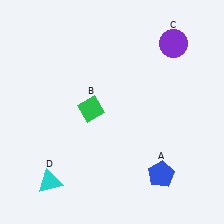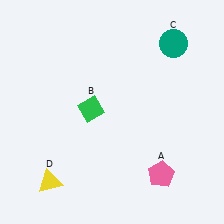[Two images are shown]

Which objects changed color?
A changed from blue to pink. C changed from purple to teal. D changed from cyan to yellow.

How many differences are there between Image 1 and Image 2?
There are 3 differences between the two images.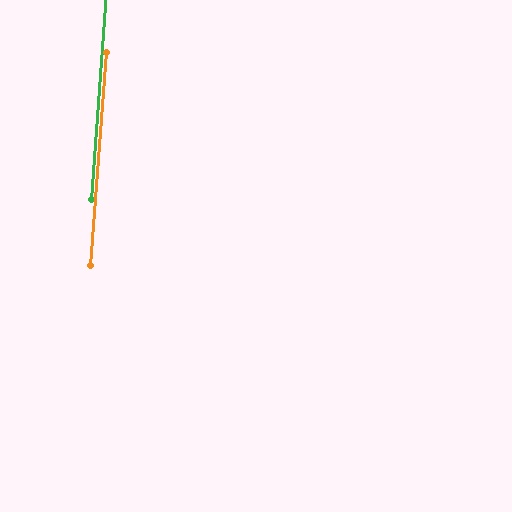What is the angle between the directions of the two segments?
Approximately 0 degrees.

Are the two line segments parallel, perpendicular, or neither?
Parallel — their directions differ by only 0.2°.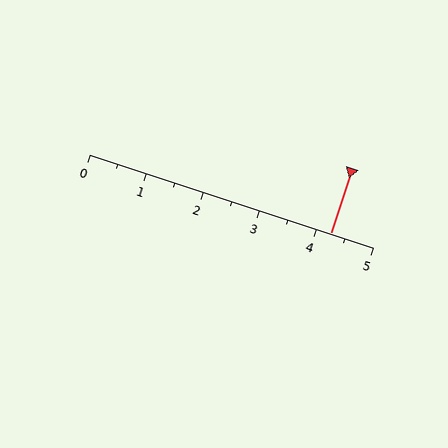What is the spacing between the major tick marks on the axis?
The major ticks are spaced 1 apart.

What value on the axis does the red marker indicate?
The marker indicates approximately 4.2.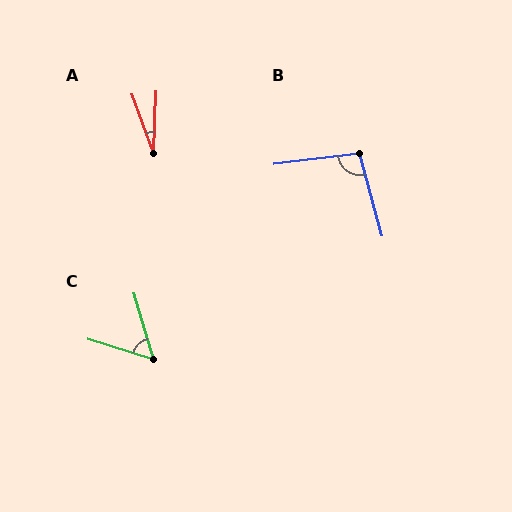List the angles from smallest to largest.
A (22°), C (56°), B (98°).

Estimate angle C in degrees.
Approximately 56 degrees.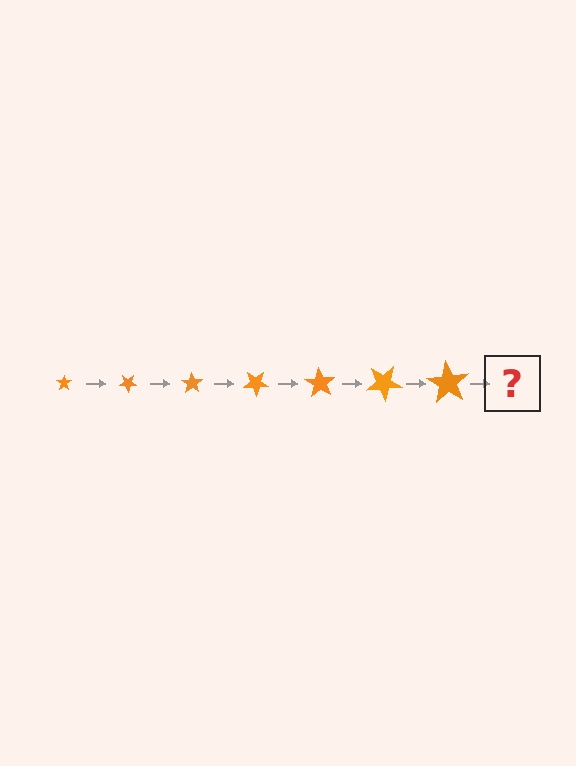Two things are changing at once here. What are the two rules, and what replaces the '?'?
The two rules are that the star grows larger each step and it rotates 35 degrees each step. The '?' should be a star, larger than the previous one and rotated 245 degrees from the start.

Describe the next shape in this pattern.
It should be a star, larger than the previous one and rotated 245 degrees from the start.